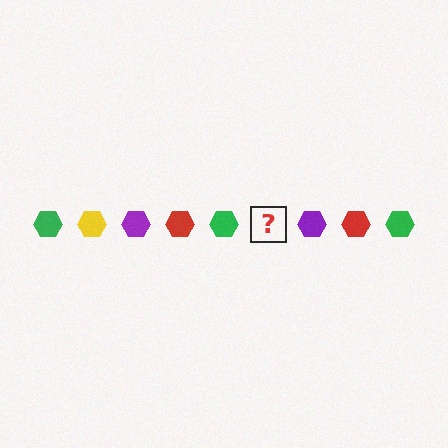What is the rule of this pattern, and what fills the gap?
The rule is that the pattern cycles through green, yellow, purple, red hexagons. The gap should be filled with a yellow hexagon.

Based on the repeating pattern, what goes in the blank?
The blank should be a yellow hexagon.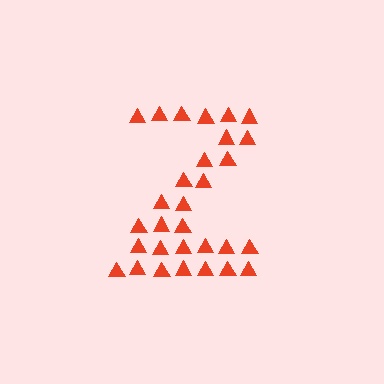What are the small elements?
The small elements are triangles.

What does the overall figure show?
The overall figure shows the letter Z.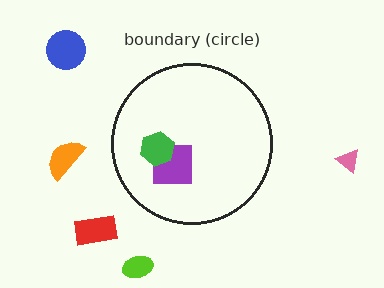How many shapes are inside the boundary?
2 inside, 5 outside.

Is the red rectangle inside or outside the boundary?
Outside.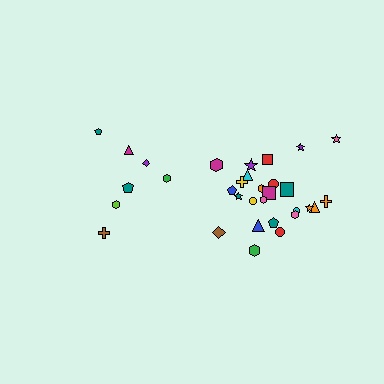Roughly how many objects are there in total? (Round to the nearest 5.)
Roughly 30 objects in total.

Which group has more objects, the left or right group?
The right group.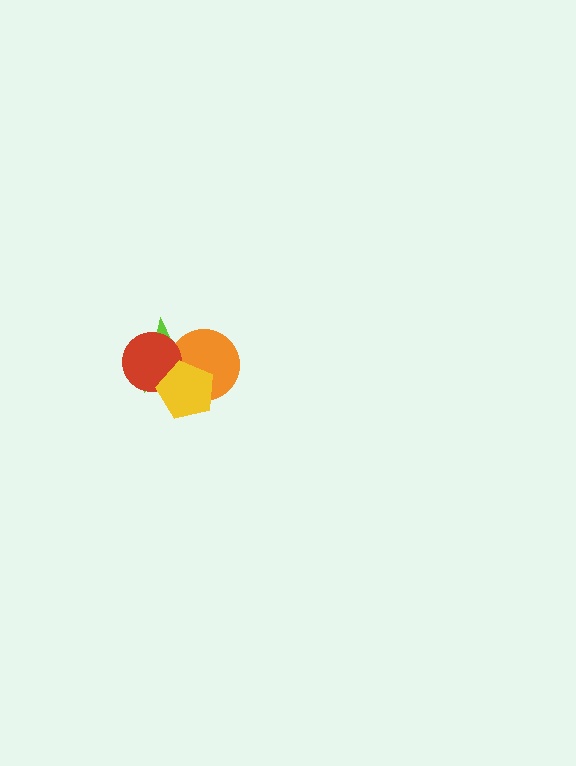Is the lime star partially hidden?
Yes, it is partially covered by another shape.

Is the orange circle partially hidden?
Yes, it is partially covered by another shape.